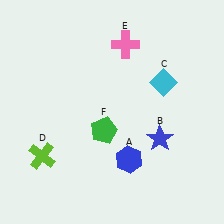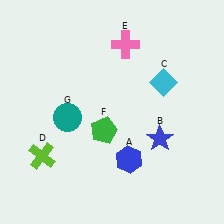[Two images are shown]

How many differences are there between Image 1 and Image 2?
There is 1 difference between the two images.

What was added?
A teal circle (G) was added in Image 2.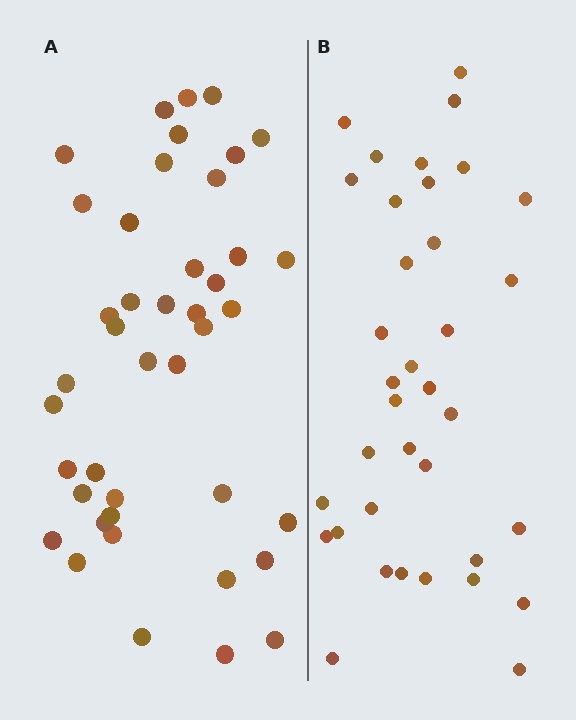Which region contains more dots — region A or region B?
Region A (the left region) has more dots.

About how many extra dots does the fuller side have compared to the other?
Region A has about 6 more dots than region B.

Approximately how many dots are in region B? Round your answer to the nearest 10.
About 40 dots. (The exact count is 36, which rounds to 40.)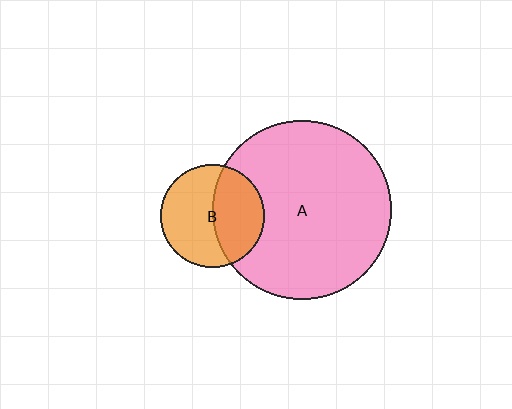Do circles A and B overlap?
Yes.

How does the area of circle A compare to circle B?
Approximately 3.0 times.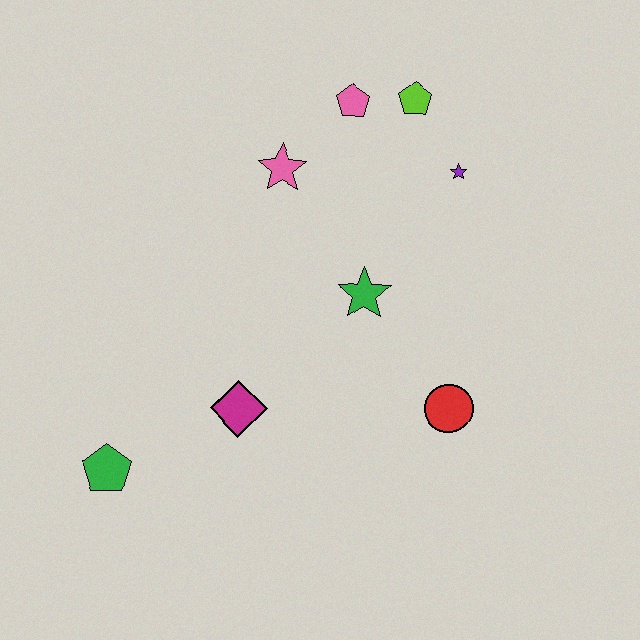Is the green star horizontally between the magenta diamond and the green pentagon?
No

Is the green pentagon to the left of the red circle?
Yes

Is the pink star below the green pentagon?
No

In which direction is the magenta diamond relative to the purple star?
The magenta diamond is below the purple star.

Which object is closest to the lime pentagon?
The pink pentagon is closest to the lime pentagon.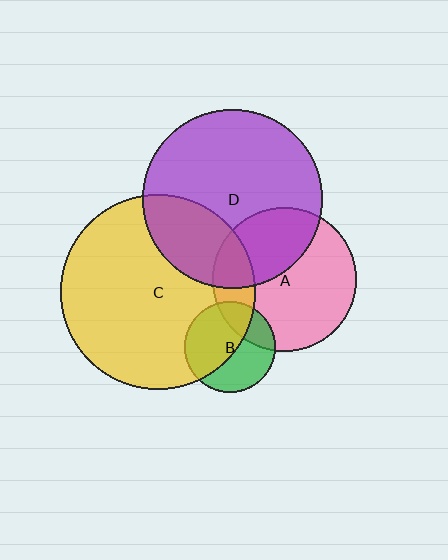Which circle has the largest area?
Circle C (yellow).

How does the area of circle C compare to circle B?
Approximately 4.6 times.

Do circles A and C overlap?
Yes.